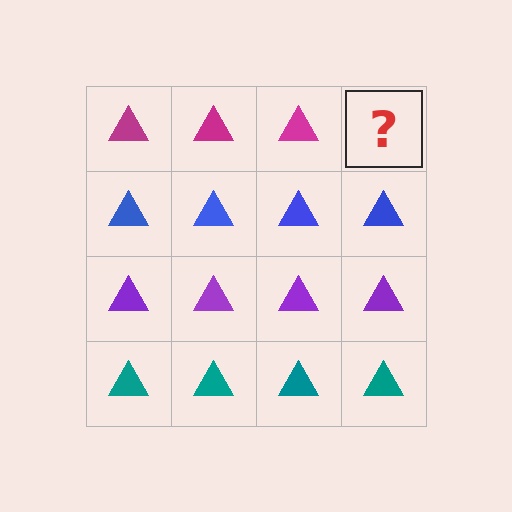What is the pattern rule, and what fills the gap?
The rule is that each row has a consistent color. The gap should be filled with a magenta triangle.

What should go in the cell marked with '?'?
The missing cell should contain a magenta triangle.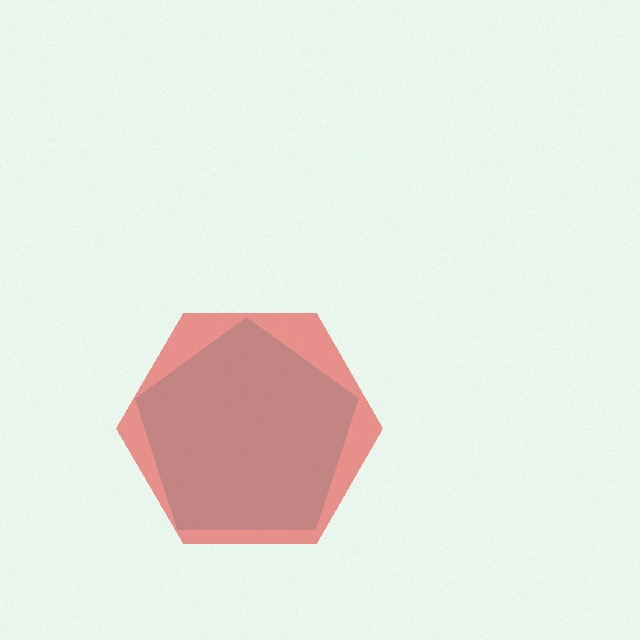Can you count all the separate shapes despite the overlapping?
Yes, there are 2 separate shapes.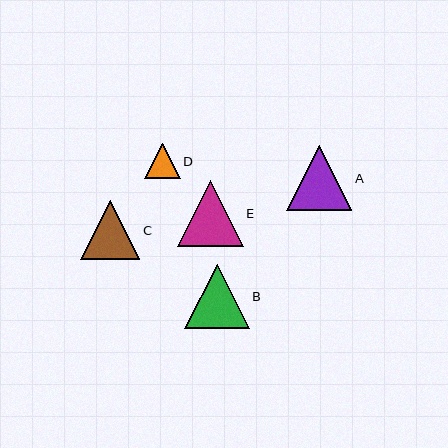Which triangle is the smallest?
Triangle D is the smallest with a size of approximately 36 pixels.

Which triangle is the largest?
Triangle E is the largest with a size of approximately 66 pixels.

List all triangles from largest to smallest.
From largest to smallest: E, A, B, C, D.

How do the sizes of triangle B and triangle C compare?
Triangle B and triangle C are approximately the same size.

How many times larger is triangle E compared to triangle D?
Triangle E is approximately 1.9 times the size of triangle D.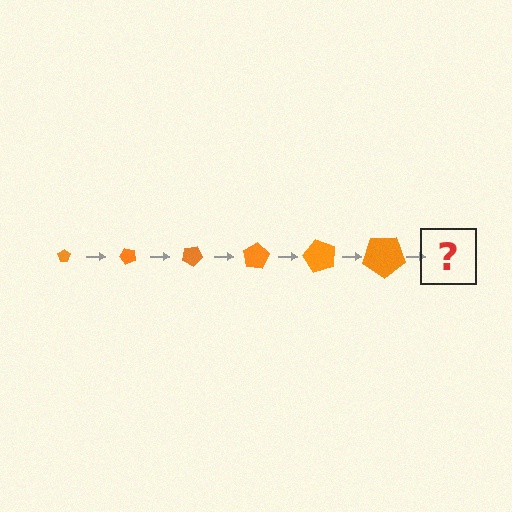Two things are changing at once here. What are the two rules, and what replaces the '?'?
The two rules are that the pentagon grows larger each step and it rotates 50 degrees each step. The '?' should be a pentagon, larger than the previous one and rotated 300 degrees from the start.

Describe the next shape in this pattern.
It should be a pentagon, larger than the previous one and rotated 300 degrees from the start.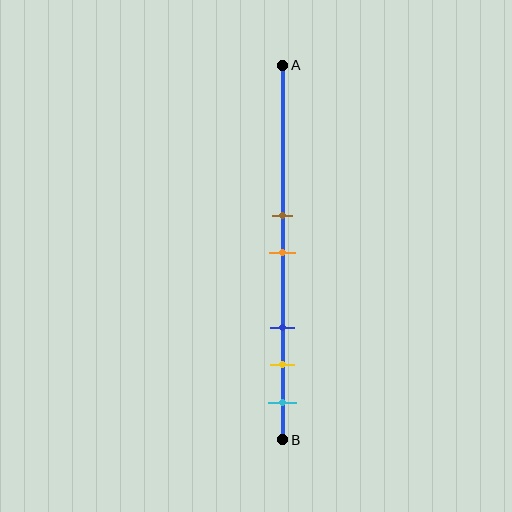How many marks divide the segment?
There are 5 marks dividing the segment.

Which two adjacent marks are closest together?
The brown and orange marks are the closest adjacent pair.